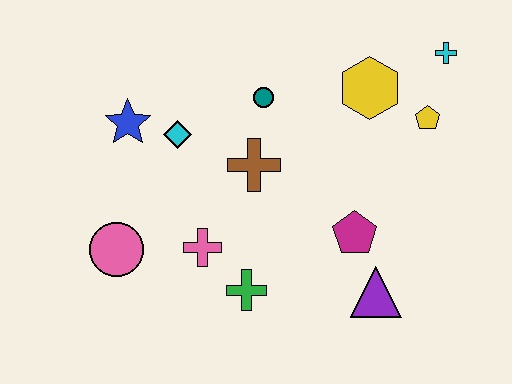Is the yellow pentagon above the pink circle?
Yes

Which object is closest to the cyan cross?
The yellow pentagon is closest to the cyan cross.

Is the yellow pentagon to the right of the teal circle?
Yes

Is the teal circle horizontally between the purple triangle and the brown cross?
Yes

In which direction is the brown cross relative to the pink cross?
The brown cross is above the pink cross.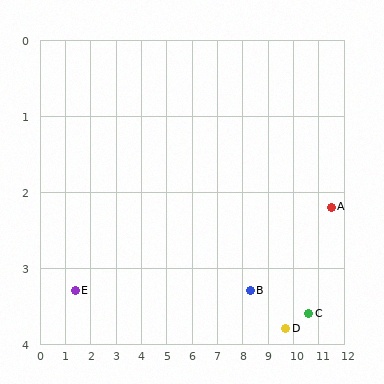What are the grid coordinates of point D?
Point D is at approximately (9.7, 3.8).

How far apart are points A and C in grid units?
Points A and C are about 1.7 grid units apart.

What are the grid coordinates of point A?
Point A is at approximately (11.5, 2.2).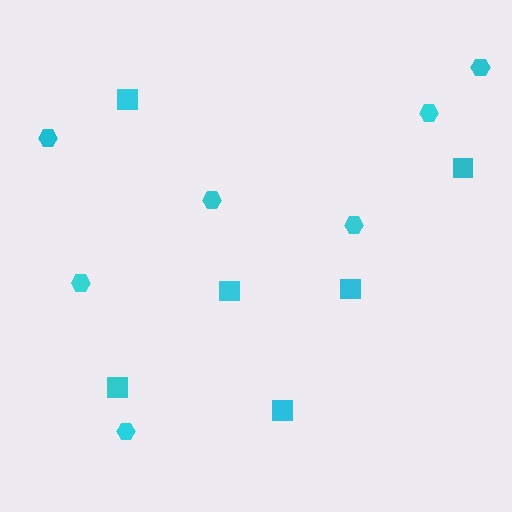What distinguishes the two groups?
There are 2 groups: one group of squares (6) and one group of hexagons (7).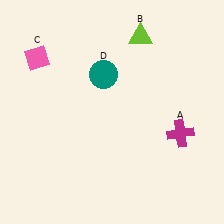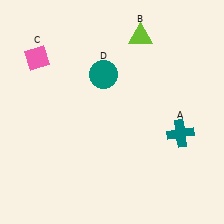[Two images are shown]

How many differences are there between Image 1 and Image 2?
There is 1 difference between the two images.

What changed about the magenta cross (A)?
In Image 1, A is magenta. In Image 2, it changed to teal.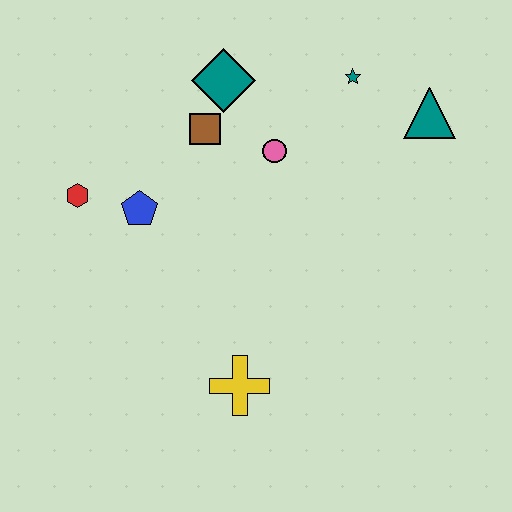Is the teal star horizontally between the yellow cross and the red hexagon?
No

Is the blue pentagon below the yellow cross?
No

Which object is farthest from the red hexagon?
The teal triangle is farthest from the red hexagon.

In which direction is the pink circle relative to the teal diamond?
The pink circle is below the teal diamond.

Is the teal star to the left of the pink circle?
No